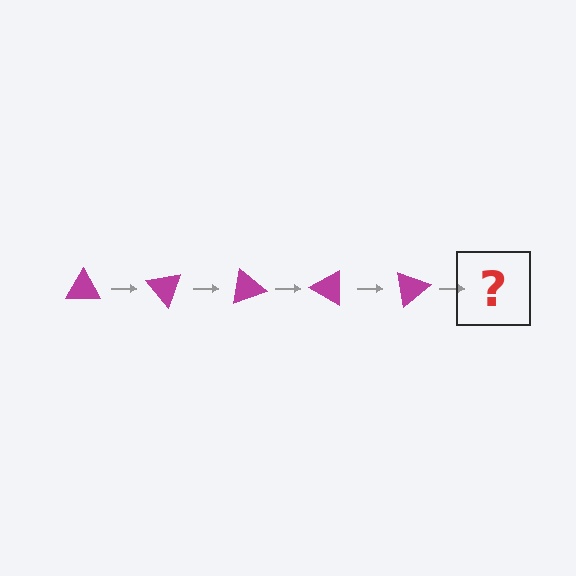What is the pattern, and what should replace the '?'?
The pattern is that the triangle rotates 50 degrees each step. The '?' should be a magenta triangle rotated 250 degrees.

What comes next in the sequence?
The next element should be a magenta triangle rotated 250 degrees.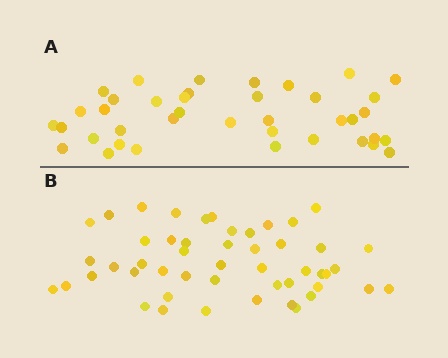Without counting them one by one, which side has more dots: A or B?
Region B (the bottom region) has more dots.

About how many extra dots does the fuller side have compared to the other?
Region B has roughly 10 or so more dots than region A.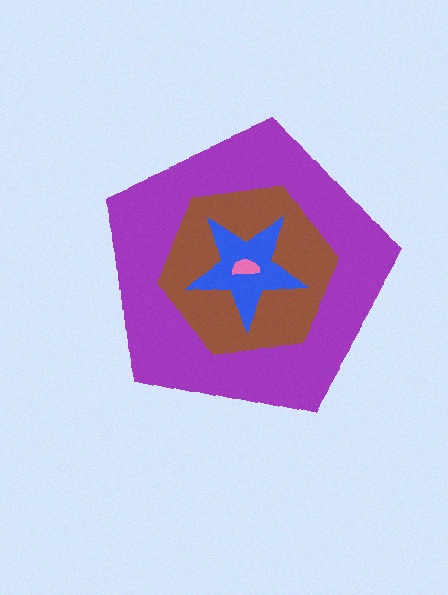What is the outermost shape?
The purple pentagon.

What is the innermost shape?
The pink semicircle.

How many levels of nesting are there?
4.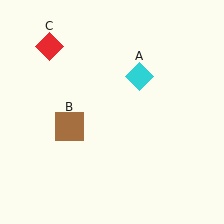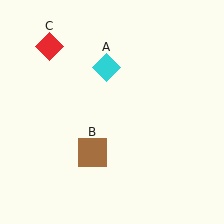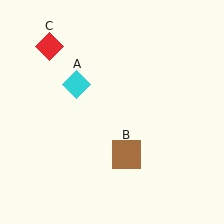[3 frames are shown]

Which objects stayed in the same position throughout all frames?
Red diamond (object C) remained stationary.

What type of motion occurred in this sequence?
The cyan diamond (object A), brown square (object B) rotated counterclockwise around the center of the scene.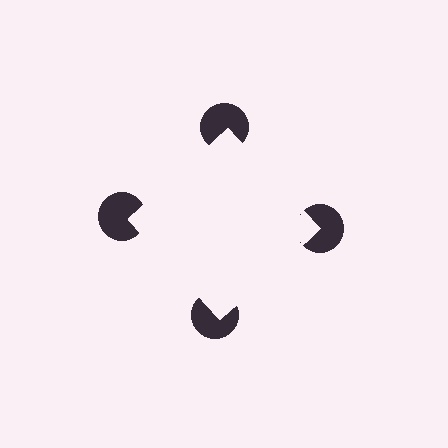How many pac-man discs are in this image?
There are 4 — one at each vertex of the illusory square.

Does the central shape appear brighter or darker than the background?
It typically appears slightly brighter than the background, even though no actual brightness change is drawn.